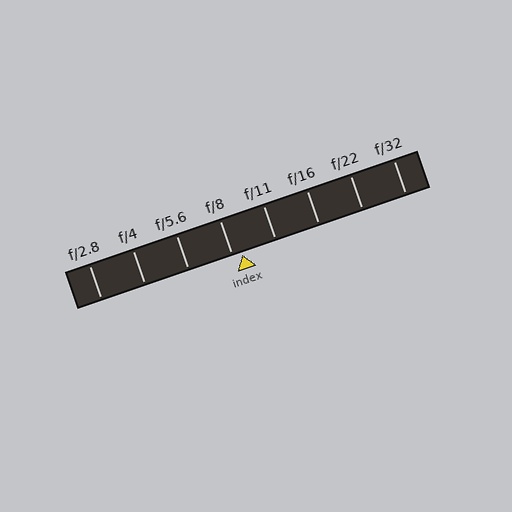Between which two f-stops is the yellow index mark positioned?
The index mark is between f/8 and f/11.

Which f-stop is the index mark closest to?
The index mark is closest to f/8.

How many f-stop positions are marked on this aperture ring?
There are 8 f-stop positions marked.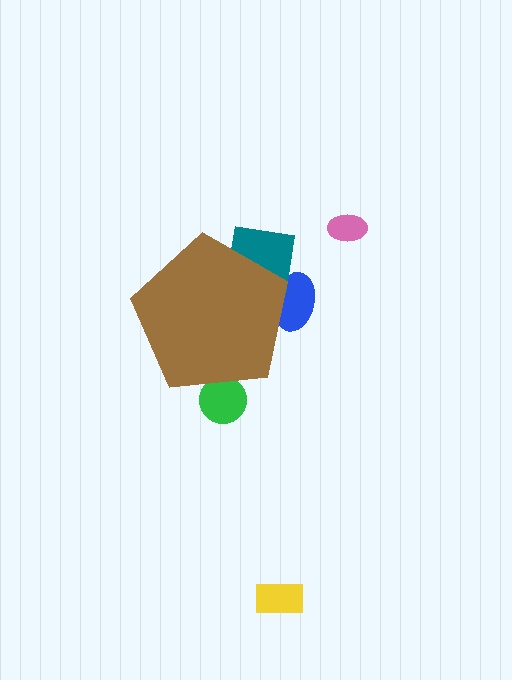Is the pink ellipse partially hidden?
No, the pink ellipse is fully visible.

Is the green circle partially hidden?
Yes, the green circle is partially hidden behind the brown pentagon.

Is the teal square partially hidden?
Yes, the teal square is partially hidden behind the brown pentagon.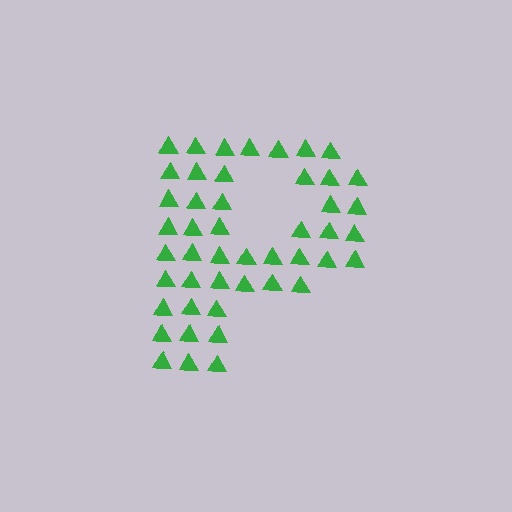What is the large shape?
The large shape is the letter P.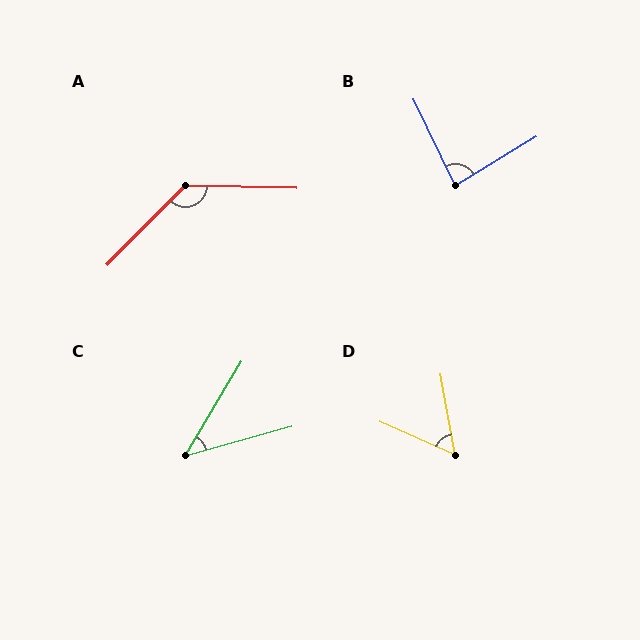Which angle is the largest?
A, at approximately 133 degrees.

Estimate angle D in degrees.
Approximately 56 degrees.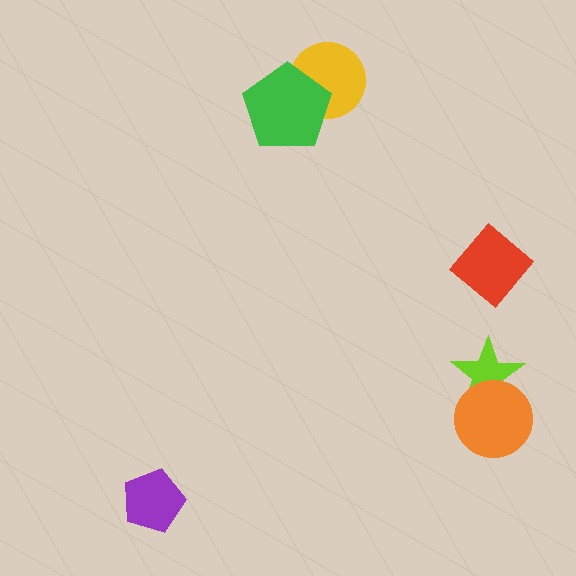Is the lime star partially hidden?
Yes, it is partially covered by another shape.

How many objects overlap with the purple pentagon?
0 objects overlap with the purple pentagon.